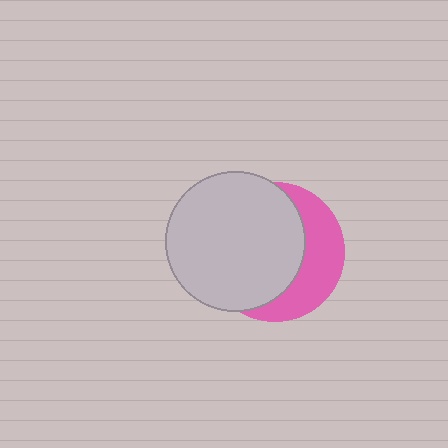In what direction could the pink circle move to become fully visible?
The pink circle could move right. That would shift it out from behind the light gray circle entirely.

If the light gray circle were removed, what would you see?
You would see the complete pink circle.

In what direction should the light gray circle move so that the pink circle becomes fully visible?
The light gray circle should move left. That is the shortest direction to clear the overlap and leave the pink circle fully visible.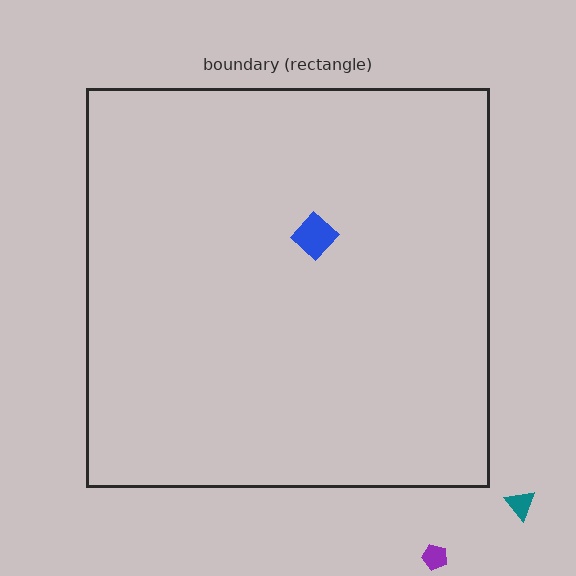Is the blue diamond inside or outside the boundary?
Inside.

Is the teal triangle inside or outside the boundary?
Outside.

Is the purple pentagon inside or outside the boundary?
Outside.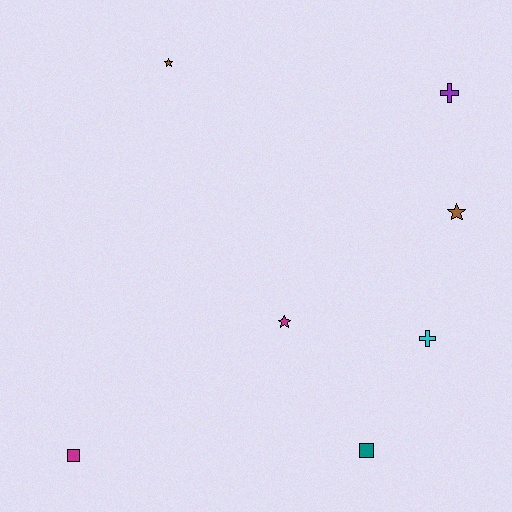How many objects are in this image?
There are 7 objects.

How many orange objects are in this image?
There are no orange objects.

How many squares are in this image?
There are 2 squares.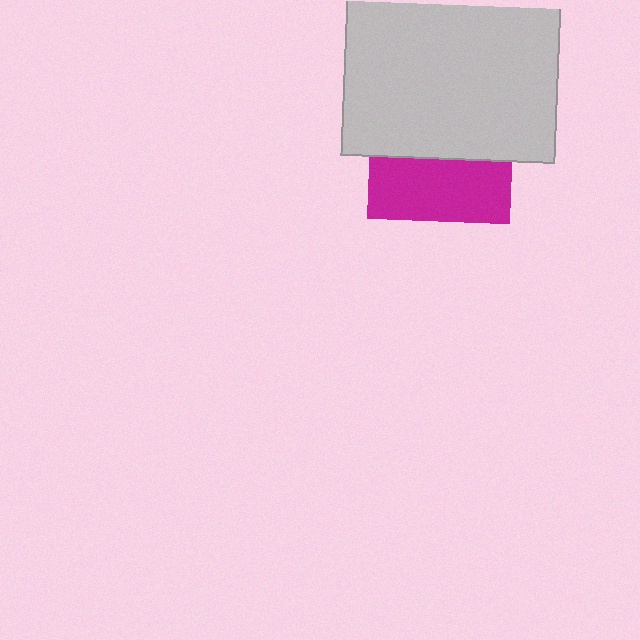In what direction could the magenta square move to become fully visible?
The magenta square could move down. That would shift it out from behind the light gray square entirely.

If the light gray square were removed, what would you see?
You would see the complete magenta square.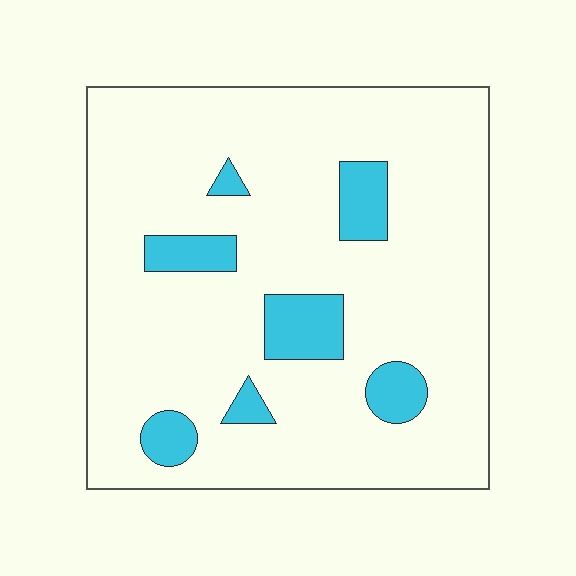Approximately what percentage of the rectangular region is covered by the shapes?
Approximately 15%.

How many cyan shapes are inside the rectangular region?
7.